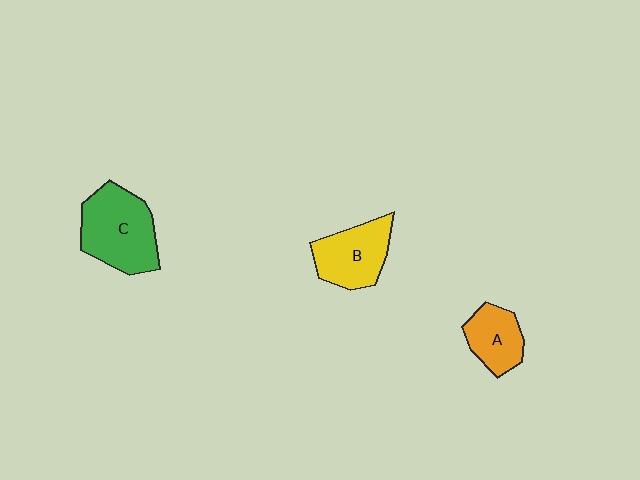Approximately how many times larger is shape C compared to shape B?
Approximately 1.3 times.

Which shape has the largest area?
Shape C (green).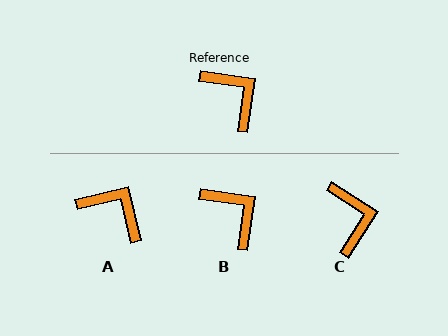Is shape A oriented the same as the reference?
No, it is off by about 20 degrees.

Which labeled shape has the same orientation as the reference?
B.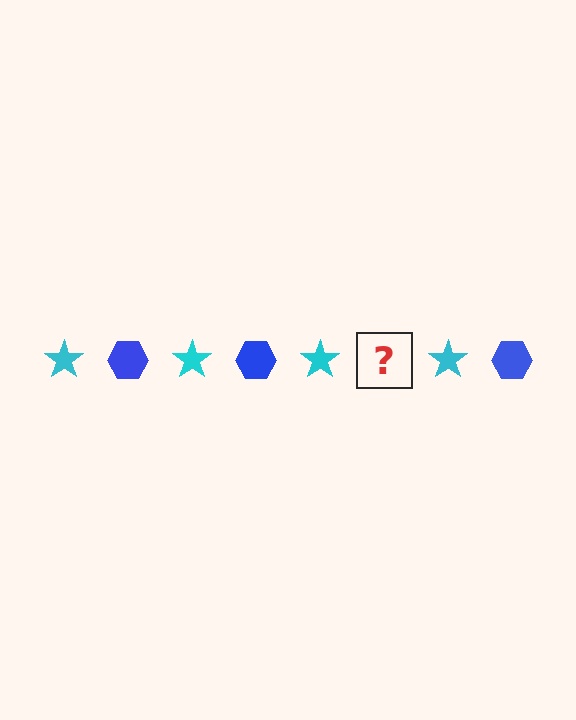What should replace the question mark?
The question mark should be replaced with a blue hexagon.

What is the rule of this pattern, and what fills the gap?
The rule is that the pattern alternates between cyan star and blue hexagon. The gap should be filled with a blue hexagon.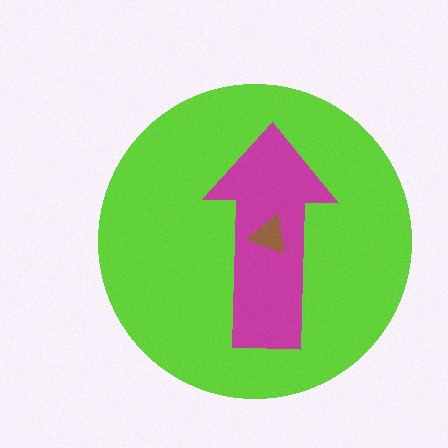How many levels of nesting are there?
3.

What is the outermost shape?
The lime circle.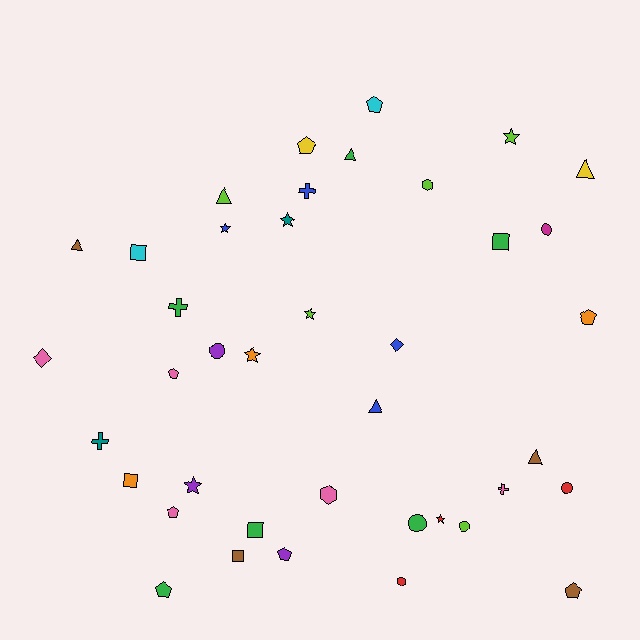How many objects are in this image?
There are 40 objects.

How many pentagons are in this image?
There are 8 pentagons.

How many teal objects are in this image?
There are 2 teal objects.